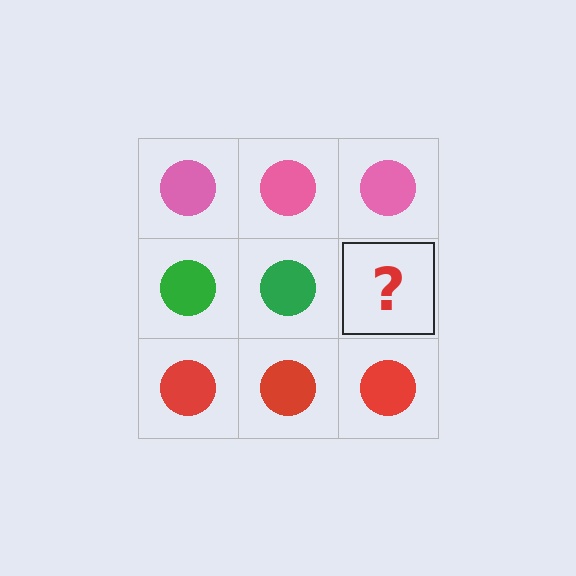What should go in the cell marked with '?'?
The missing cell should contain a green circle.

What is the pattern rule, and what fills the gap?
The rule is that each row has a consistent color. The gap should be filled with a green circle.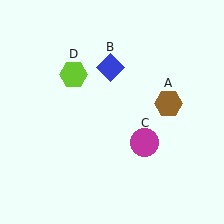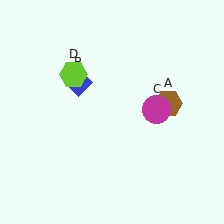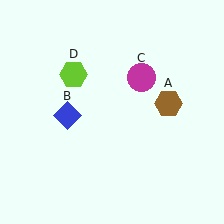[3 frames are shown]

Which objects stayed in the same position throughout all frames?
Brown hexagon (object A) and lime hexagon (object D) remained stationary.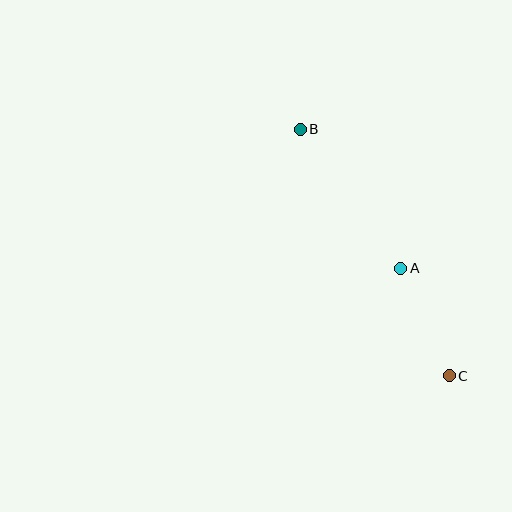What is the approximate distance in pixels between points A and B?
The distance between A and B is approximately 172 pixels.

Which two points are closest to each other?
Points A and C are closest to each other.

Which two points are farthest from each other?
Points B and C are farthest from each other.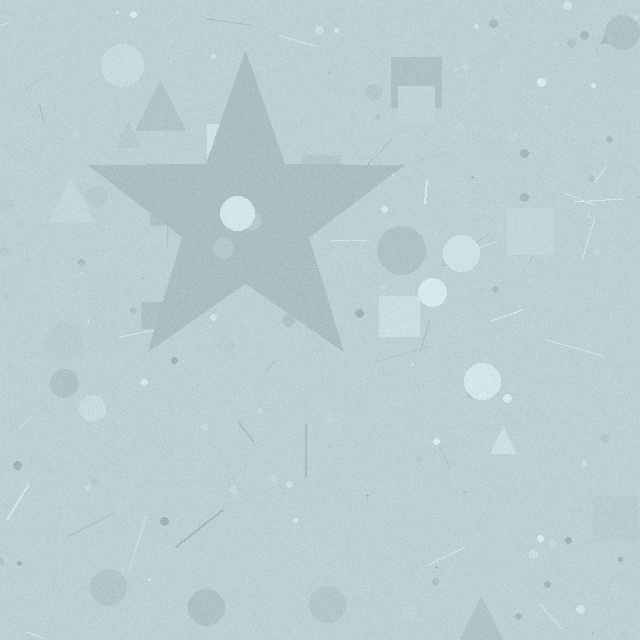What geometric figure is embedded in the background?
A star is embedded in the background.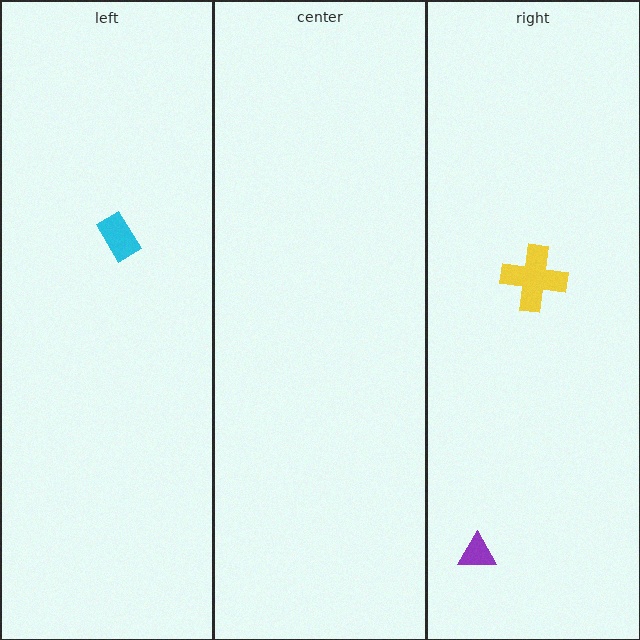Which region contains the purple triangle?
The right region.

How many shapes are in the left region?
1.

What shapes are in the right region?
The yellow cross, the purple triangle.